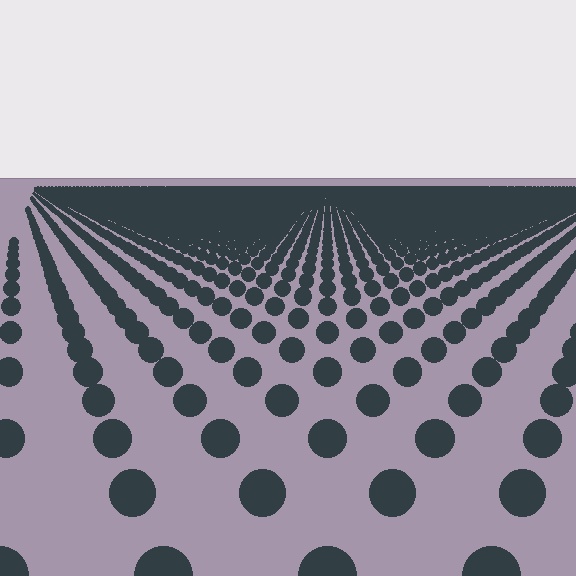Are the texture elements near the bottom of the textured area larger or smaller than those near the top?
Larger. Near the bottom, elements are closer to the viewer and appear at a bigger on-screen size.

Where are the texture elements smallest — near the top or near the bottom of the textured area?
Near the top.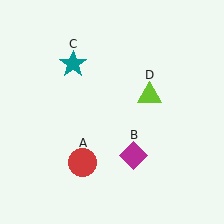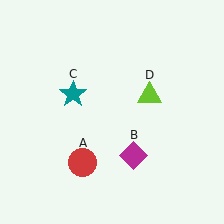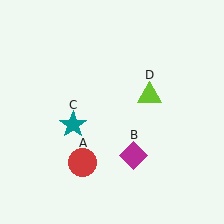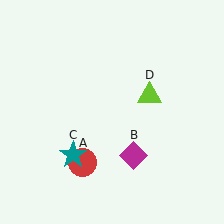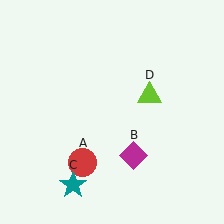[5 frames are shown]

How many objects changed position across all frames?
1 object changed position: teal star (object C).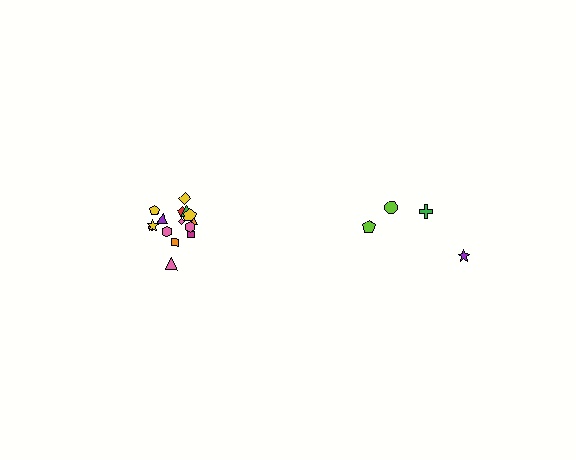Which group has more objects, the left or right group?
The left group.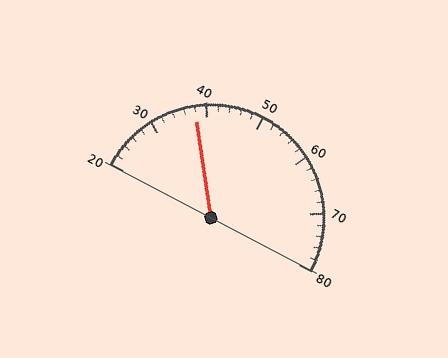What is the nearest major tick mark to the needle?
The nearest major tick mark is 40.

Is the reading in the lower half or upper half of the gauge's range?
The reading is in the lower half of the range (20 to 80).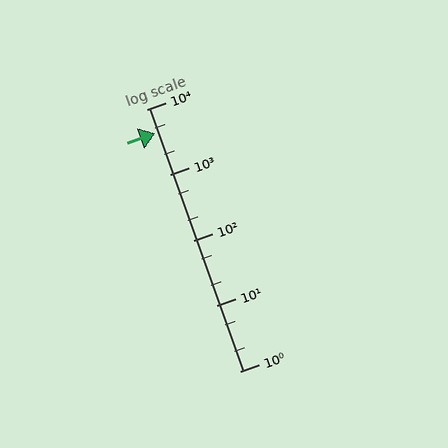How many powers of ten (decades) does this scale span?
The scale spans 4 decades, from 1 to 10000.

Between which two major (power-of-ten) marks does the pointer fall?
The pointer is between 1000 and 10000.